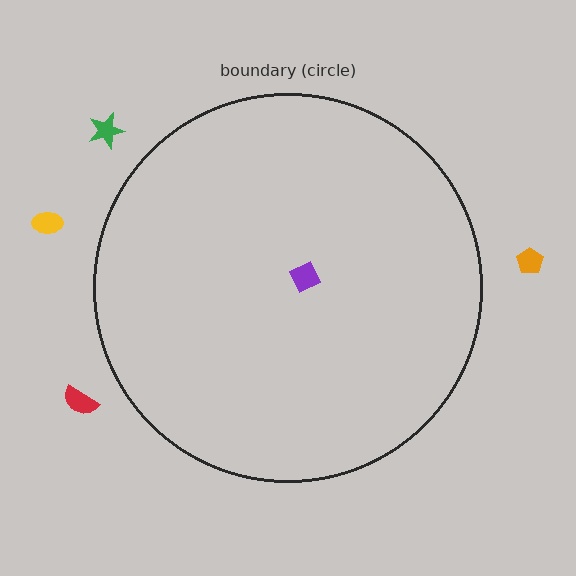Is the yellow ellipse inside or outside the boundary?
Outside.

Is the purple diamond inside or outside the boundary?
Inside.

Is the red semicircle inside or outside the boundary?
Outside.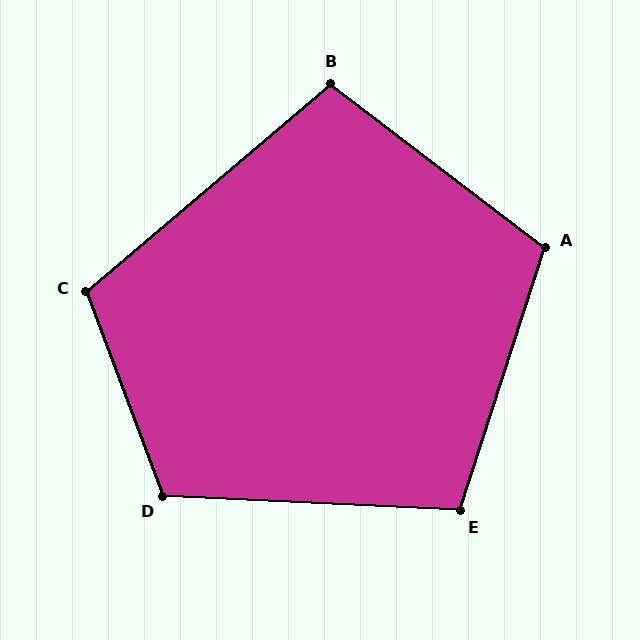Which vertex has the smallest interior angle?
B, at approximately 102 degrees.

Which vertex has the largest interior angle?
D, at approximately 113 degrees.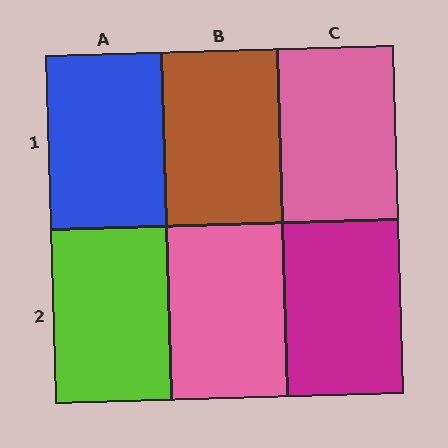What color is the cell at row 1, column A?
Blue.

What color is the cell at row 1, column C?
Pink.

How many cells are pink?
2 cells are pink.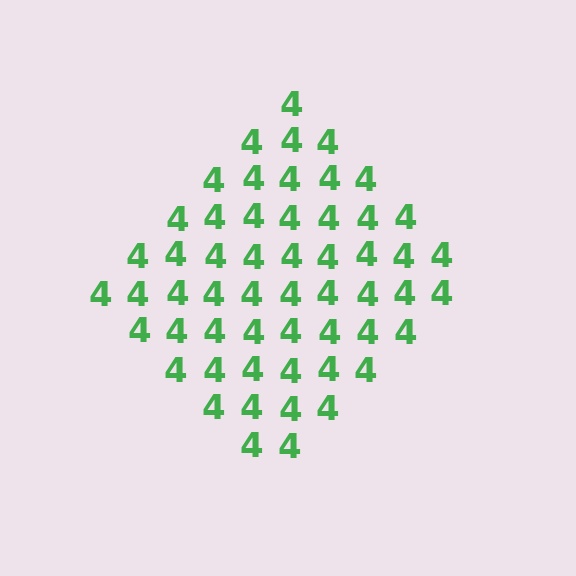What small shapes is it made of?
It is made of small digit 4's.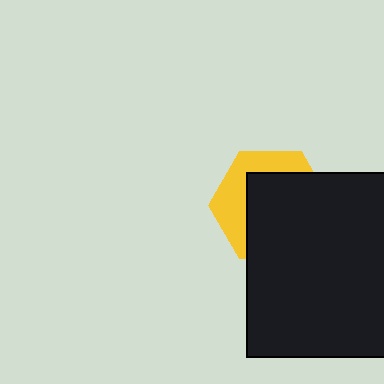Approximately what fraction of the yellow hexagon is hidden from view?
Roughly 64% of the yellow hexagon is hidden behind the black square.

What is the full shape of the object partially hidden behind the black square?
The partially hidden object is a yellow hexagon.